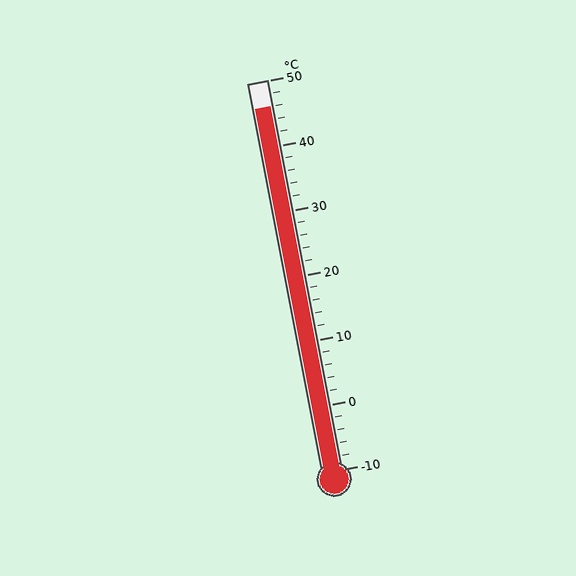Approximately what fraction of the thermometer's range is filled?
The thermometer is filled to approximately 95% of its range.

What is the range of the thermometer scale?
The thermometer scale ranges from -10°C to 50°C.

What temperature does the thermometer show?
The thermometer shows approximately 46°C.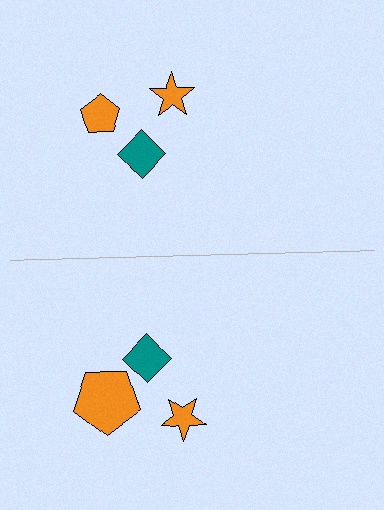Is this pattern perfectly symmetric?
No, the pattern is not perfectly symmetric. The orange pentagon on the bottom side has a different size than its mirror counterpart.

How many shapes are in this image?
There are 6 shapes in this image.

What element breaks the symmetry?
The orange pentagon on the bottom side has a different size than its mirror counterpart.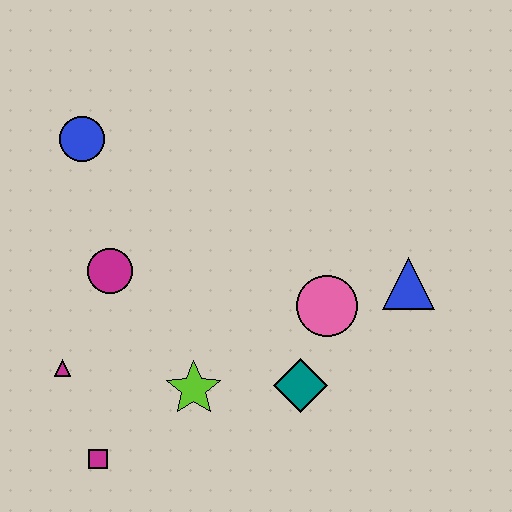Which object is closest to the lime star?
The teal diamond is closest to the lime star.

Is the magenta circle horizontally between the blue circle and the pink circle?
Yes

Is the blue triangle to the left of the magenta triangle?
No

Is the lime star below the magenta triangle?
Yes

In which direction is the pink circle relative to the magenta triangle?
The pink circle is to the right of the magenta triangle.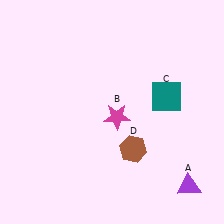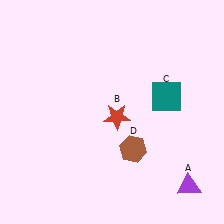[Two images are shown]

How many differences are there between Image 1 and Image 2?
There is 1 difference between the two images.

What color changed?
The star (B) changed from magenta in Image 1 to red in Image 2.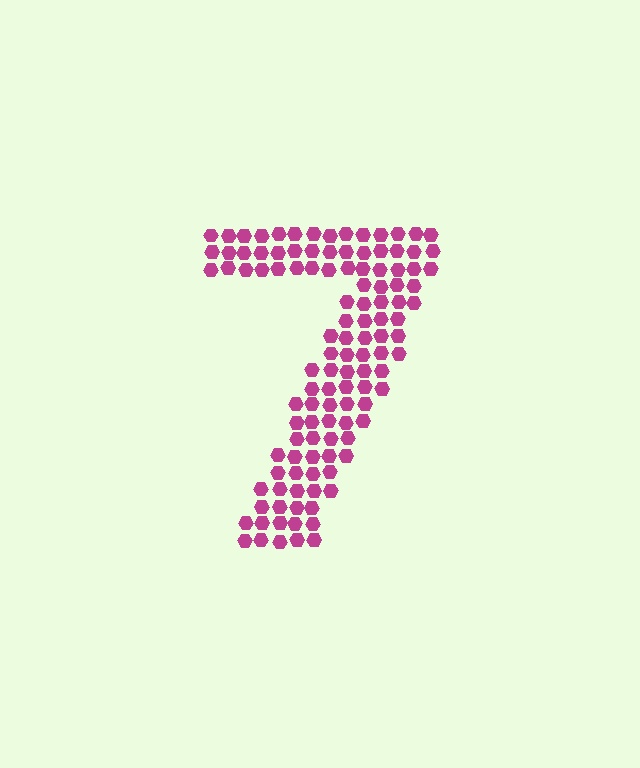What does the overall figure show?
The overall figure shows the digit 7.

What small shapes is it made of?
It is made of small hexagons.